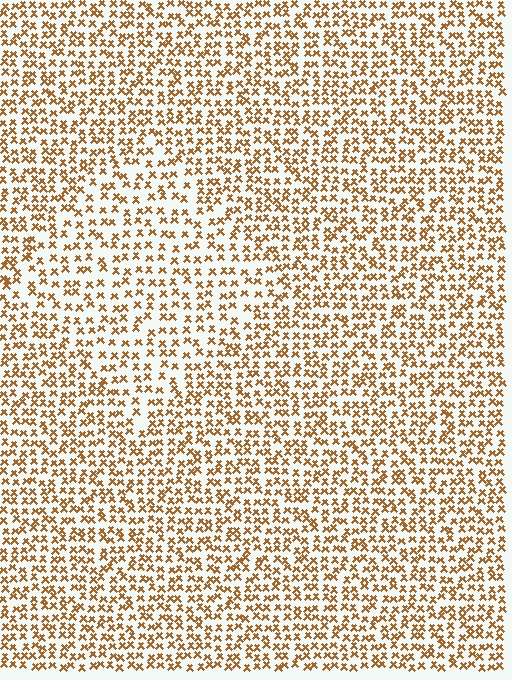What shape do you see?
I see a diamond.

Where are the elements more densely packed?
The elements are more densely packed outside the diamond boundary.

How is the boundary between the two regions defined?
The boundary is defined by a change in element density (approximately 1.5x ratio). All elements are the same color, size, and shape.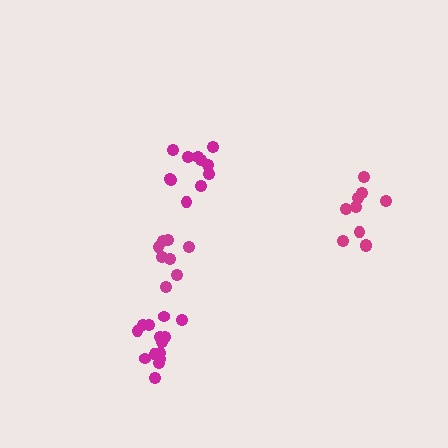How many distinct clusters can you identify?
There are 4 distinct clusters.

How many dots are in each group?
Group 1: 8 dots, Group 2: 11 dots, Group 3: 14 dots, Group 4: 10 dots (43 total).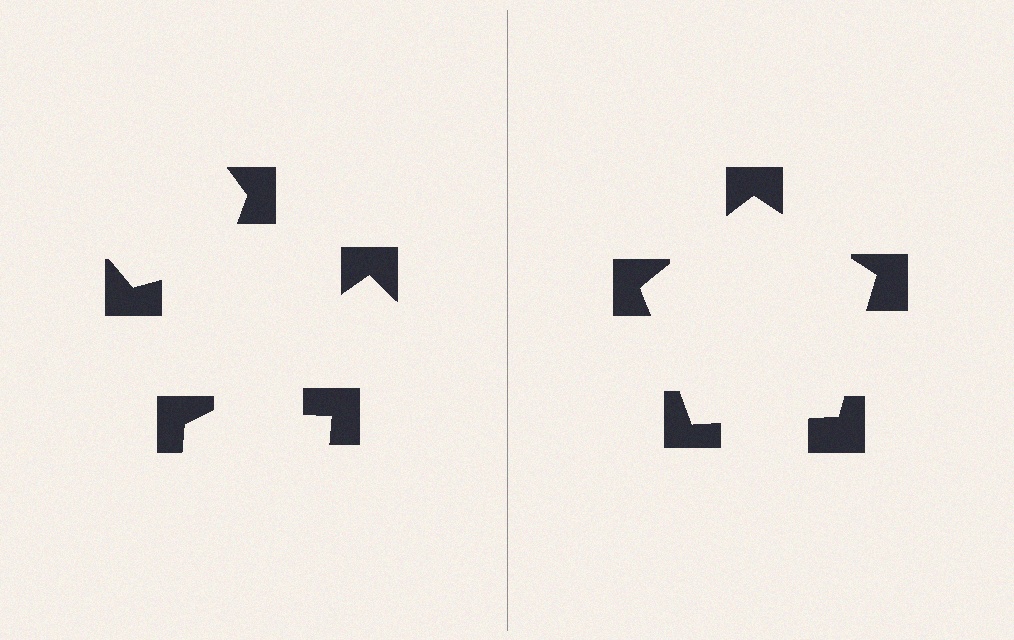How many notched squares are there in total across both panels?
10 — 5 on each side.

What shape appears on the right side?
An illusory pentagon.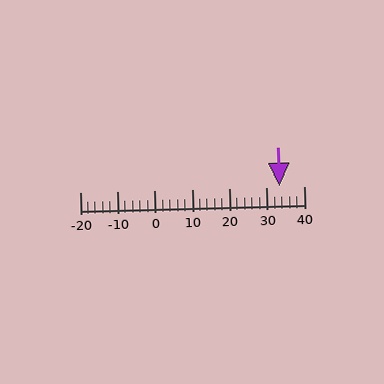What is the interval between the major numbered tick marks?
The major tick marks are spaced 10 units apart.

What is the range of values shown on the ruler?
The ruler shows values from -20 to 40.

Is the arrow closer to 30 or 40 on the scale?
The arrow is closer to 30.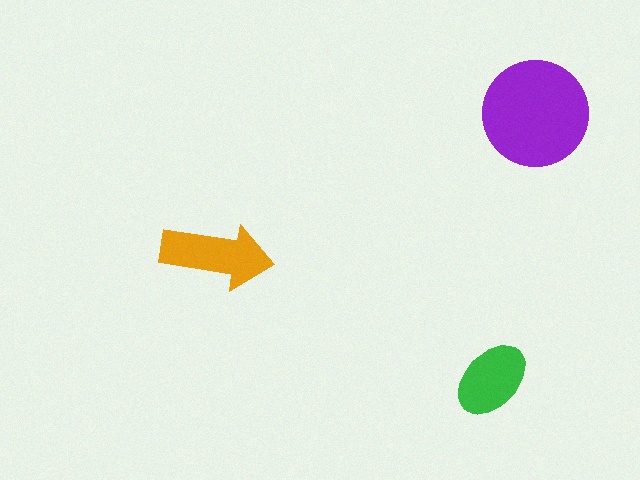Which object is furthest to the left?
The orange arrow is leftmost.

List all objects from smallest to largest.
The green ellipse, the orange arrow, the purple circle.